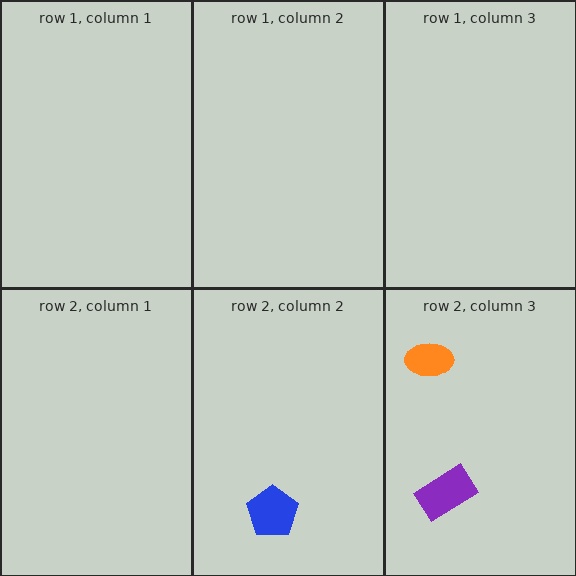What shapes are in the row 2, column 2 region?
The blue pentagon.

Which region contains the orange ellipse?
The row 2, column 3 region.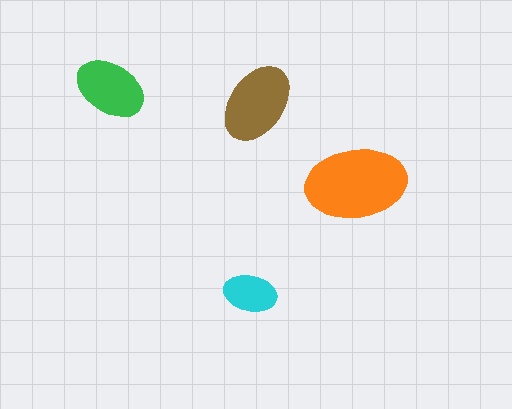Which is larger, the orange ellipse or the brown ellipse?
The orange one.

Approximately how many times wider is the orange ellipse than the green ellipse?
About 1.5 times wider.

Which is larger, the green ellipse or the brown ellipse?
The brown one.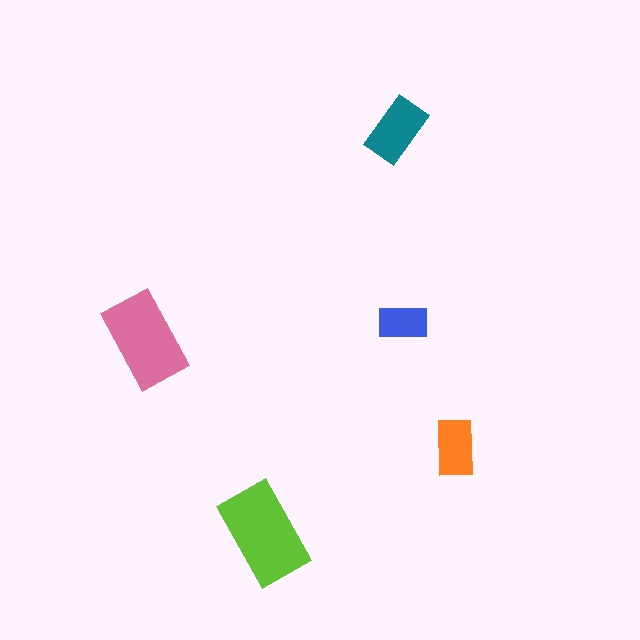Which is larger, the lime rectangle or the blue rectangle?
The lime one.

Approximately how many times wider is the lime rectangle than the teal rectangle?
About 1.5 times wider.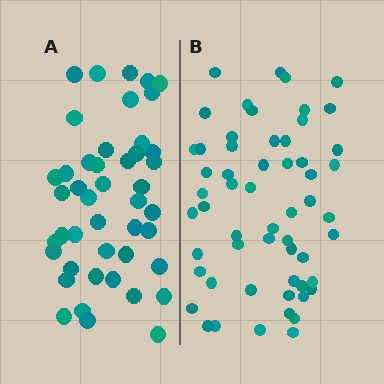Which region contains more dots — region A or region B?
Region B (the right region) has more dots.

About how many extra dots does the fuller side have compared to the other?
Region B has roughly 12 or so more dots than region A.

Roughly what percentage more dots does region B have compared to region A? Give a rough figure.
About 25% more.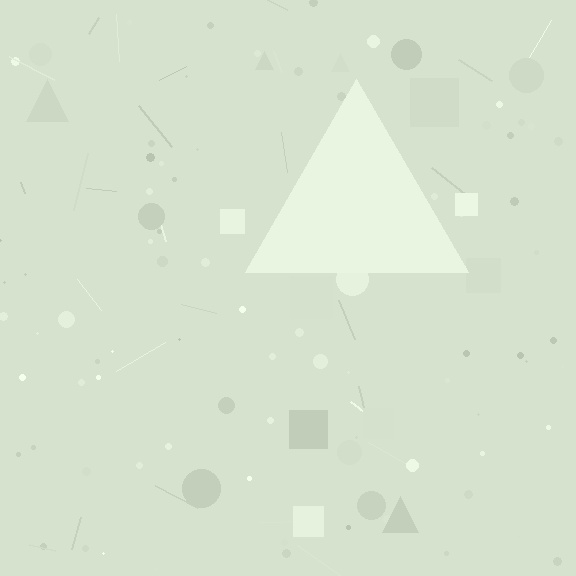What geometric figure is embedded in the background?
A triangle is embedded in the background.